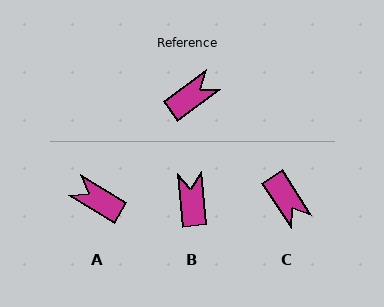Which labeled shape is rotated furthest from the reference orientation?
A, about 113 degrees away.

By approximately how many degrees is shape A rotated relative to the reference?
Approximately 113 degrees counter-clockwise.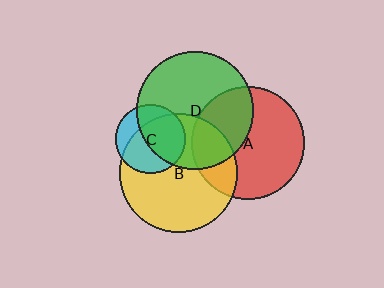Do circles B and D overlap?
Yes.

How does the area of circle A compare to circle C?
Approximately 2.6 times.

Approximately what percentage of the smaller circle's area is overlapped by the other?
Approximately 35%.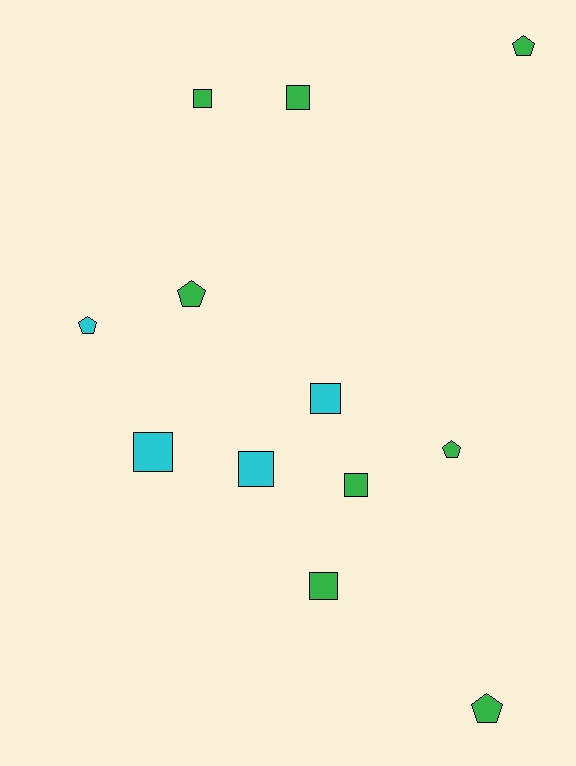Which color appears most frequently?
Green, with 8 objects.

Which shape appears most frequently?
Square, with 7 objects.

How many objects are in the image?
There are 12 objects.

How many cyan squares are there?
There are 3 cyan squares.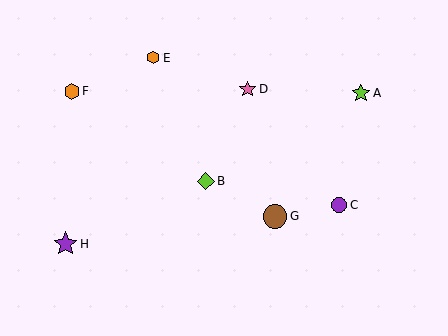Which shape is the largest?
The brown circle (labeled G) is the largest.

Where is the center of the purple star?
The center of the purple star is at (65, 244).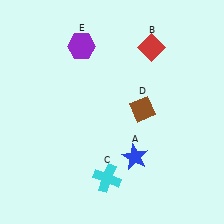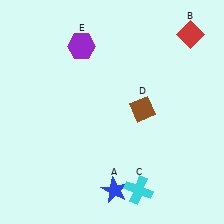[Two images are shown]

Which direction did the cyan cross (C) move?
The cyan cross (C) moved right.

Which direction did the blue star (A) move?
The blue star (A) moved down.